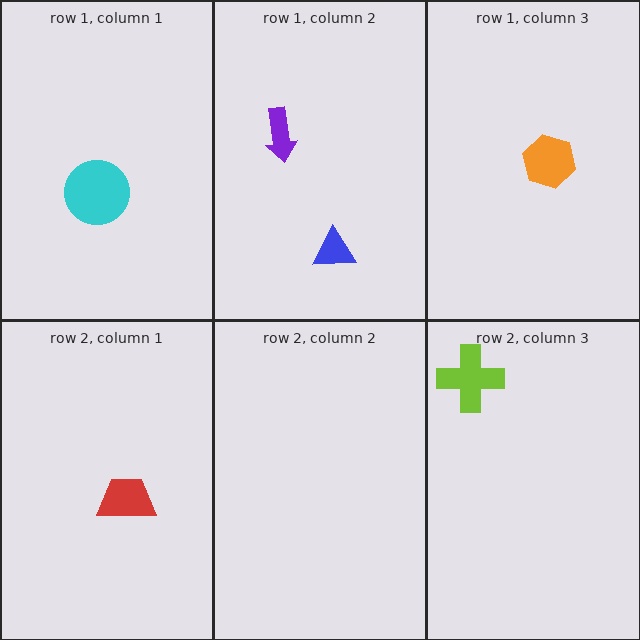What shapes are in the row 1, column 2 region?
The purple arrow, the blue triangle.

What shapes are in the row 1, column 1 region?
The cyan circle.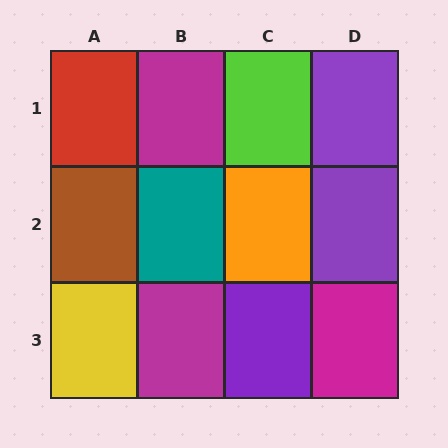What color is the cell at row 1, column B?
Magenta.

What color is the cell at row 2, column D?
Purple.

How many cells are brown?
1 cell is brown.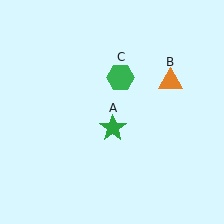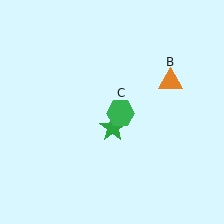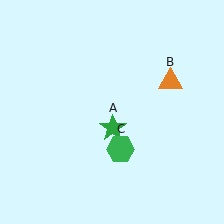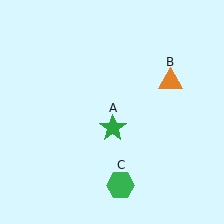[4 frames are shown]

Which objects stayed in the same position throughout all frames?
Green star (object A) and orange triangle (object B) remained stationary.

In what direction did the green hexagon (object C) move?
The green hexagon (object C) moved down.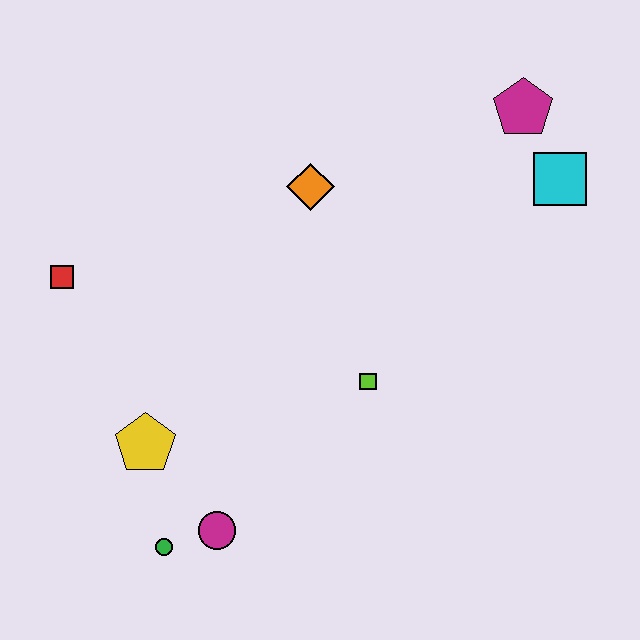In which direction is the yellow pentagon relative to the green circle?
The yellow pentagon is above the green circle.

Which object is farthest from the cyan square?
The green circle is farthest from the cyan square.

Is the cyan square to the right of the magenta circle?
Yes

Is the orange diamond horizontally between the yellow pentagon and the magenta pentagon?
Yes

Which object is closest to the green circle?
The magenta circle is closest to the green circle.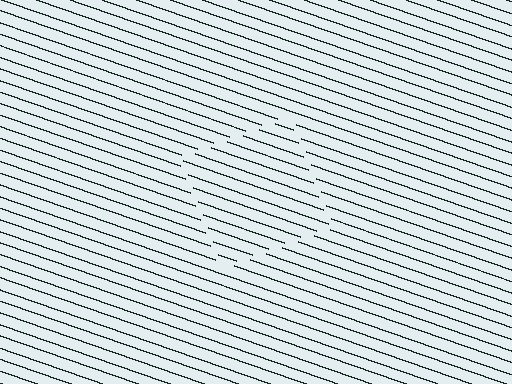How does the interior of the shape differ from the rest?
The interior of the shape contains the same grating, shifted by half a period — the contour is defined by the phase discontinuity where line-ends from the inner and outer gratings abut.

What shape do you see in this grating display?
An illusory square. The interior of the shape contains the same grating, shifted by half a period — the contour is defined by the phase discontinuity where line-ends from the inner and outer gratings abut.